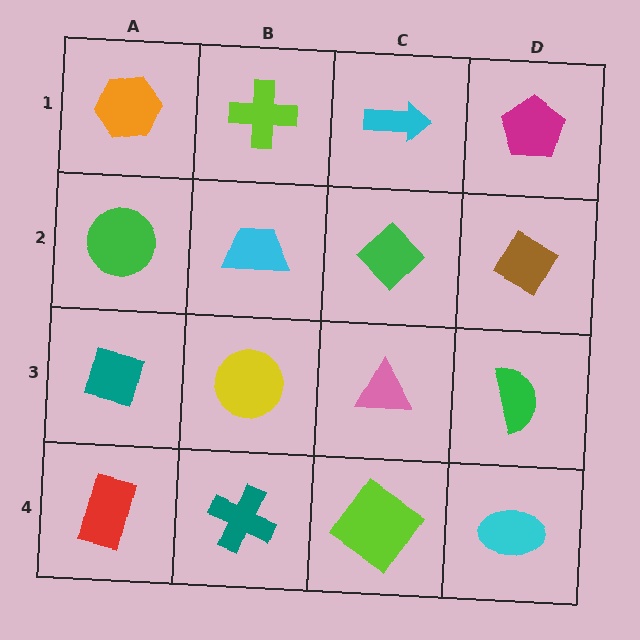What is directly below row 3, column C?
A lime diamond.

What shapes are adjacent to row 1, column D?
A brown diamond (row 2, column D), a cyan arrow (row 1, column C).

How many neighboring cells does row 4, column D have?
2.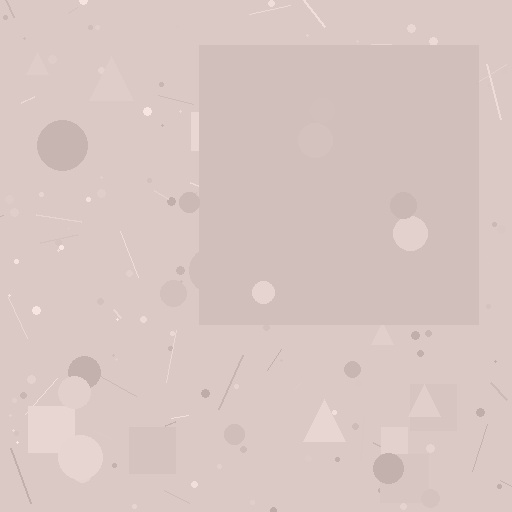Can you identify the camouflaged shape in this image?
The camouflaged shape is a square.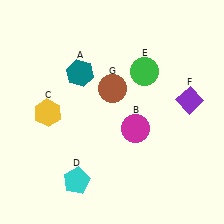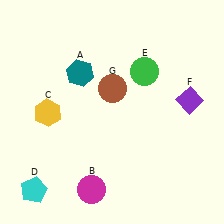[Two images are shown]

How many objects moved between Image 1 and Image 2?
2 objects moved between the two images.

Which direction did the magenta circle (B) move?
The magenta circle (B) moved down.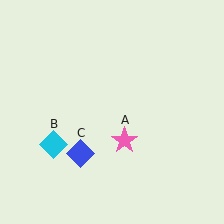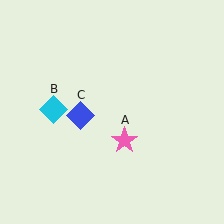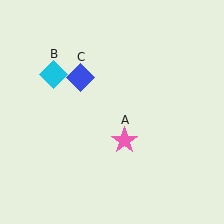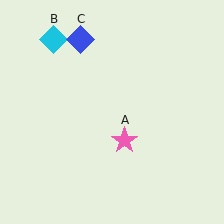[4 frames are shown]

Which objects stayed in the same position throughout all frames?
Pink star (object A) remained stationary.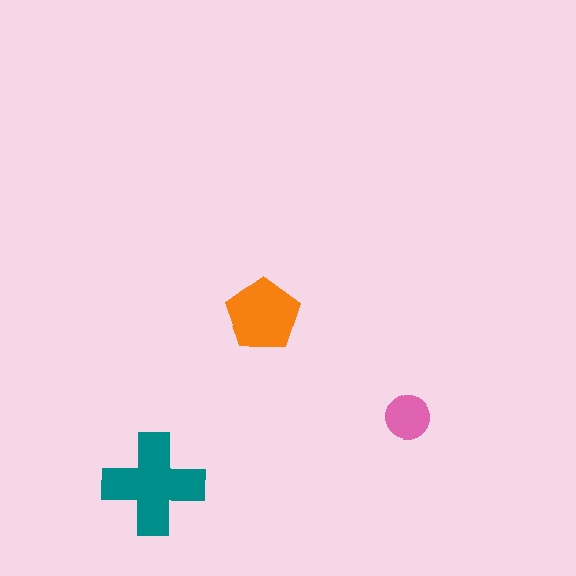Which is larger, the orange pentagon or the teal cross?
The teal cross.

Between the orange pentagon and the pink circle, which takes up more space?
The orange pentagon.